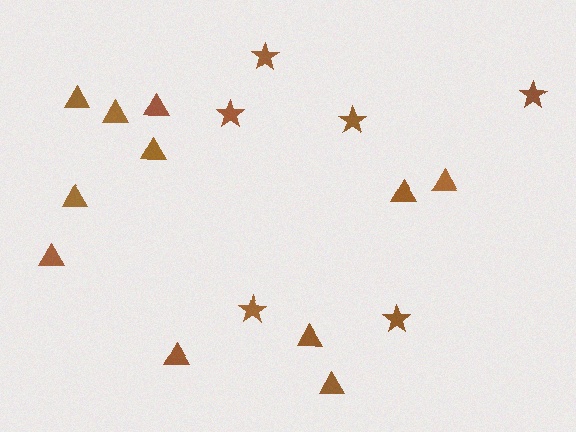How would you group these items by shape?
There are 2 groups: one group of triangles (11) and one group of stars (6).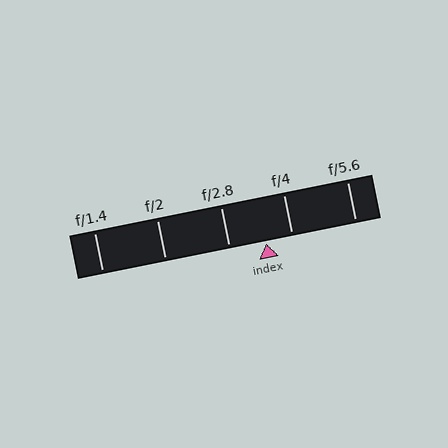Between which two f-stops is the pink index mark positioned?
The index mark is between f/2.8 and f/4.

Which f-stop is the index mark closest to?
The index mark is closest to f/4.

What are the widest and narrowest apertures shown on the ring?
The widest aperture shown is f/1.4 and the narrowest is f/5.6.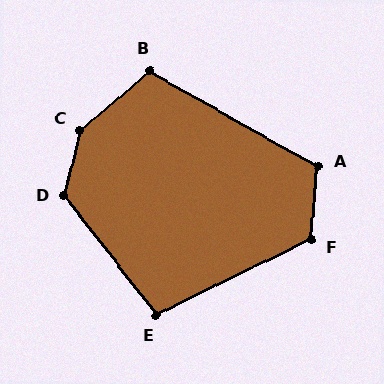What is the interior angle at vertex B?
Approximately 110 degrees (obtuse).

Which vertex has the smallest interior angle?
E, at approximately 102 degrees.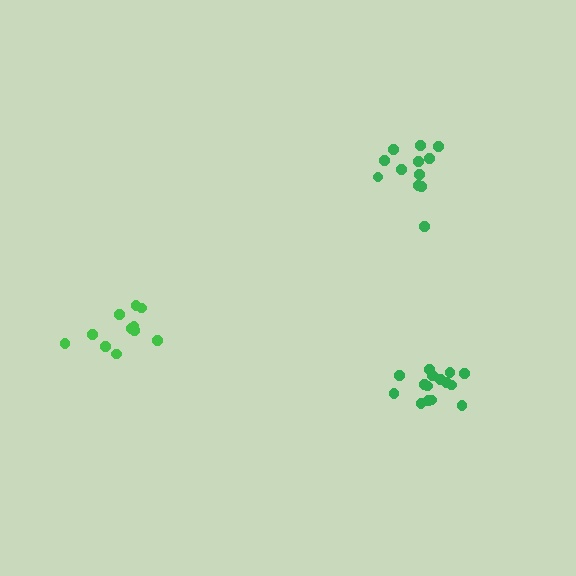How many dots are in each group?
Group 1: 11 dots, Group 2: 12 dots, Group 3: 15 dots (38 total).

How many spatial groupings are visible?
There are 3 spatial groupings.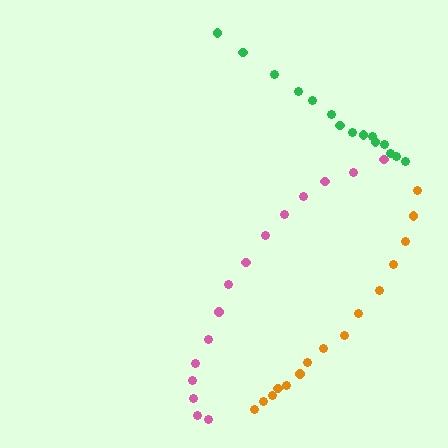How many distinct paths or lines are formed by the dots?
There are 3 distinct paths.